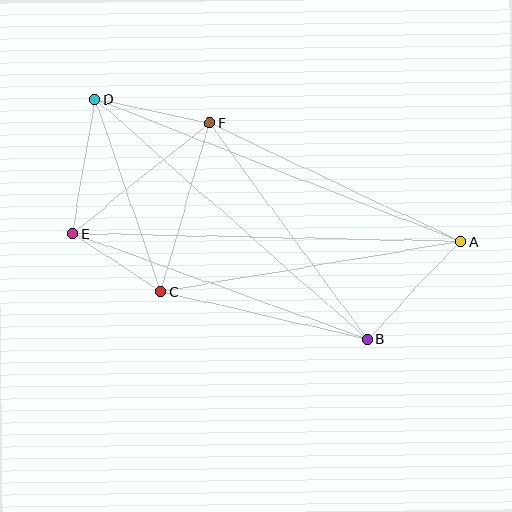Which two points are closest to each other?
Points C and E are closest to each other.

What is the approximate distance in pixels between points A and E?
The distance between A and E is approximately 388 pixels.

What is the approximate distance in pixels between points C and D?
The distance between C and D is approximately 203 pixels.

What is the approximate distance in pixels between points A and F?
The distance between A and F is approximately 278 pixels.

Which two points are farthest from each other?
Points A and D are farthest from each other.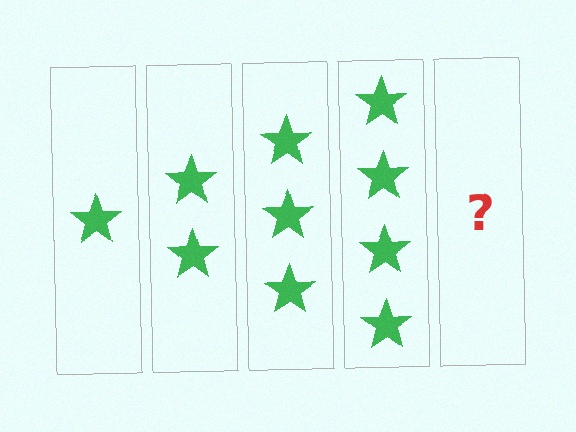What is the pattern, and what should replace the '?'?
The pattern is that each step adds one more star. The '?' should be 5 stars.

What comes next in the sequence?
The next element should be 5 stars.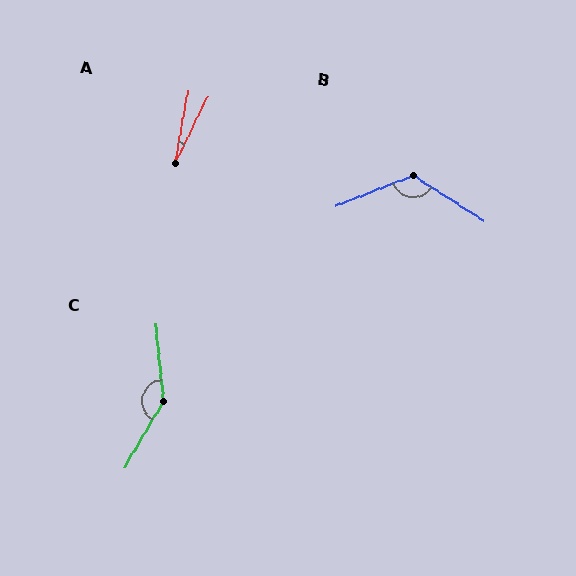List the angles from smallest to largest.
A (16°), B (125°), C (144°).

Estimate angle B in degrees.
Approximately 125 degrees.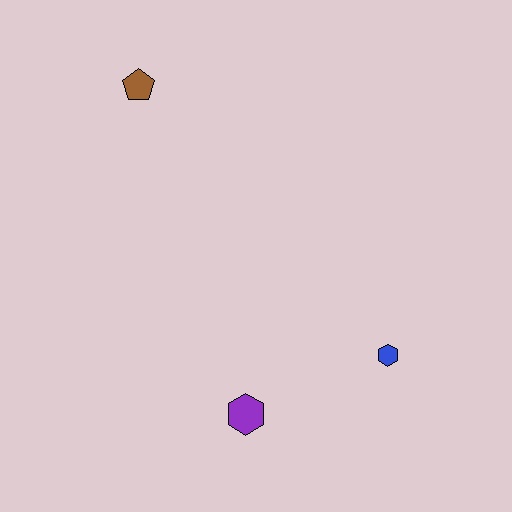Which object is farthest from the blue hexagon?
The brown pentagon is farthest from the blue hexagon.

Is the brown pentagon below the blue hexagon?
No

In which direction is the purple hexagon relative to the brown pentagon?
The purple hexagon is below the brown pentagon.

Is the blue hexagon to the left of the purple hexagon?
No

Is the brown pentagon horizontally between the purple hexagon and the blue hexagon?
No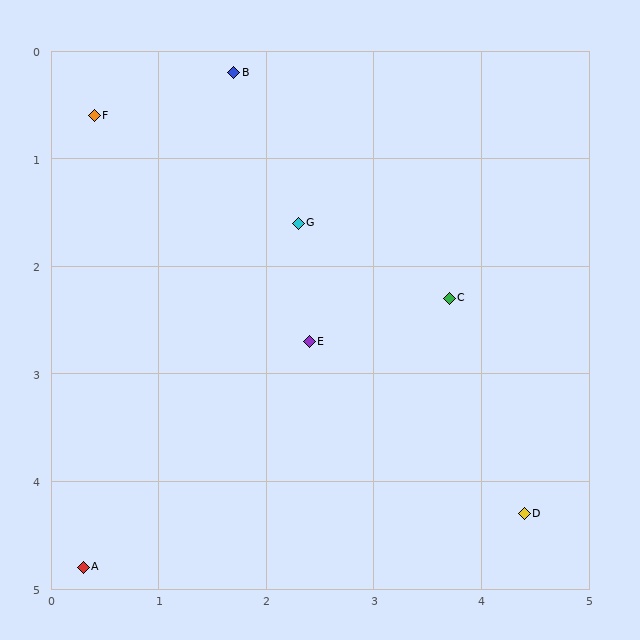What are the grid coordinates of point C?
Point C is at approximately (3.7, 2.3).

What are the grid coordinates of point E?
Point E is at approximately (2.4, 2.7).